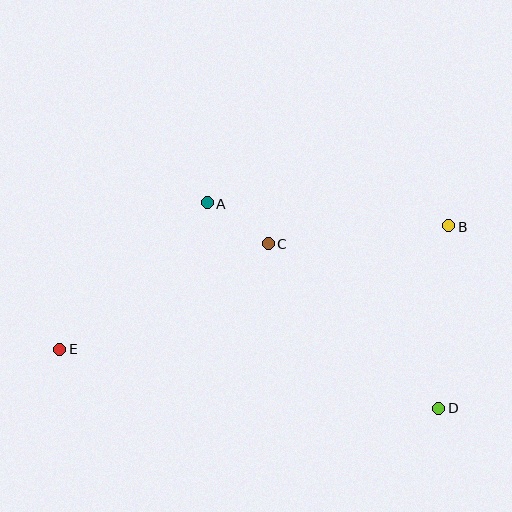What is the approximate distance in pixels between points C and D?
The distance between C and D is approximately 237 pixels.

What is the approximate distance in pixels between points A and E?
The distance between A and E is approximately 207 pixels.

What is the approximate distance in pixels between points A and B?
The distance between A and B is approximately 243 pixels.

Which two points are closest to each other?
Points A and C are closest to each other.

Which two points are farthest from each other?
Points B and E are farthest from each other.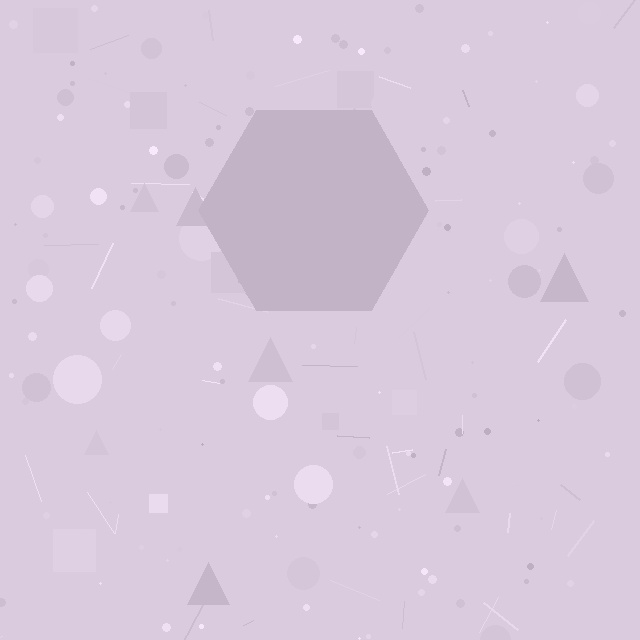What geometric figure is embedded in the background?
A hexagon is embedded in the background.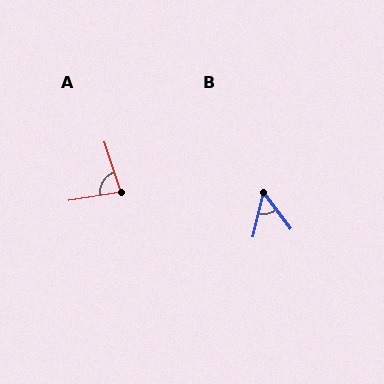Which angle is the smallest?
B, at approximately 50 degrees.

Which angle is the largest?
A, at approximately 81 degrees.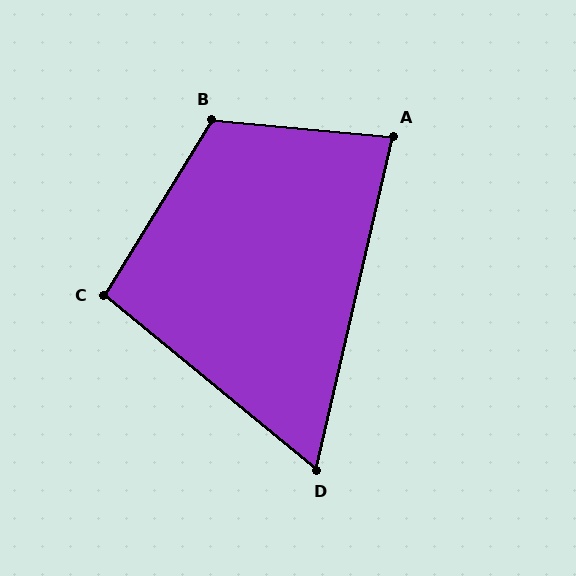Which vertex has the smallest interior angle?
D, at approximately 64 degrees.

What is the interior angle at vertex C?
Approximately 98 degrees (obtuse).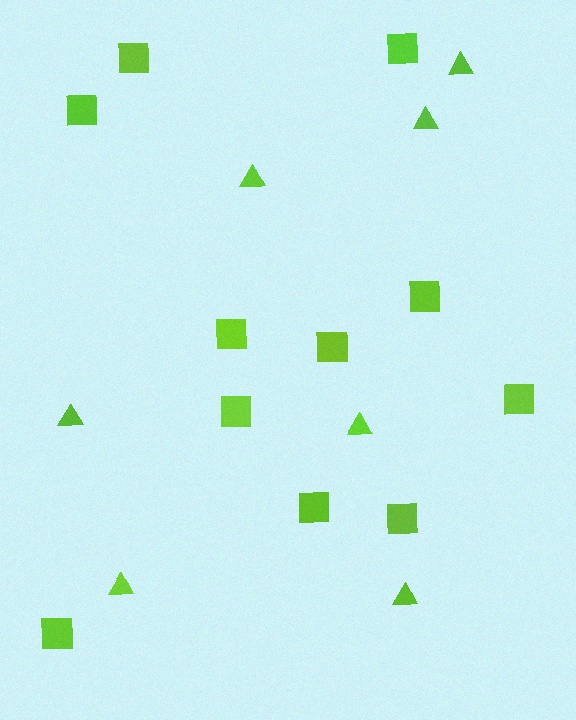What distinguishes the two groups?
There are 2 groups: one group of triangles (7) and one group of squares (11).